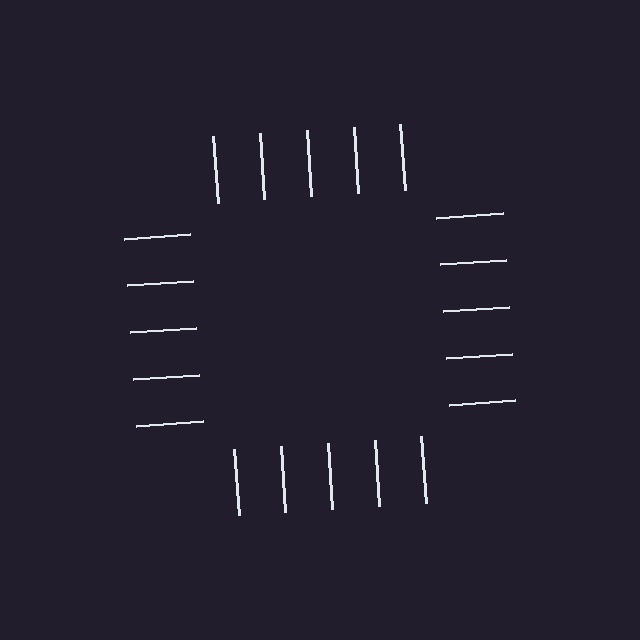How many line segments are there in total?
20 — 5 along each of the 4 edges.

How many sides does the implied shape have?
4 sides — the line-ends trace a square.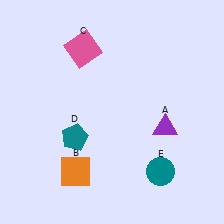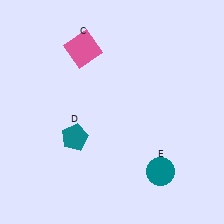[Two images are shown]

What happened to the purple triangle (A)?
The purple triangle (A) was removed in Image 2. It was in the bottom-right area of Image 1.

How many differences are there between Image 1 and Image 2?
There are 2 differences between the two images.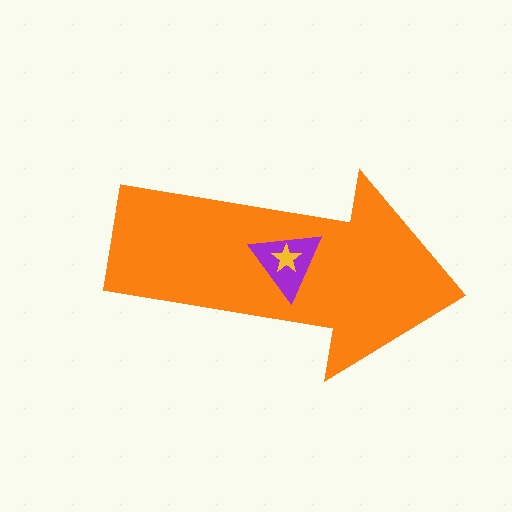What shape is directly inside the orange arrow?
The purple triangle.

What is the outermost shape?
The orange arrow.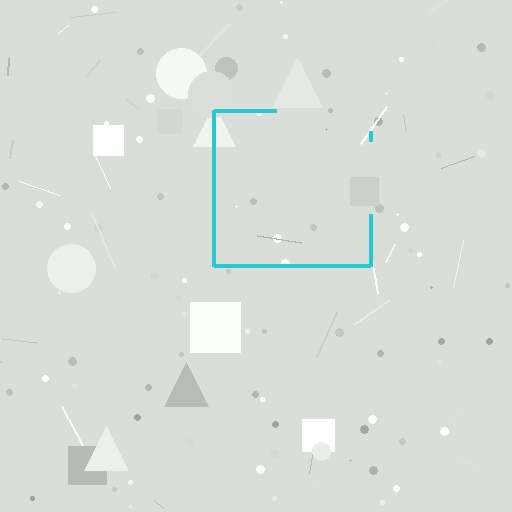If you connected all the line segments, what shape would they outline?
They would outline a square.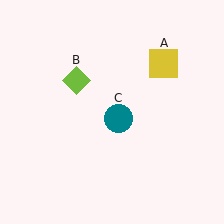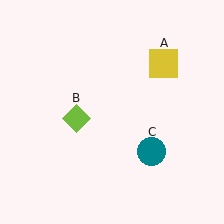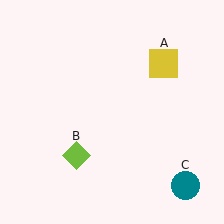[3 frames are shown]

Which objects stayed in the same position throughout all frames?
Yellow square (object A) remained stationary.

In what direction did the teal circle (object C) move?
The teal circle (object C) moved down and to the right.